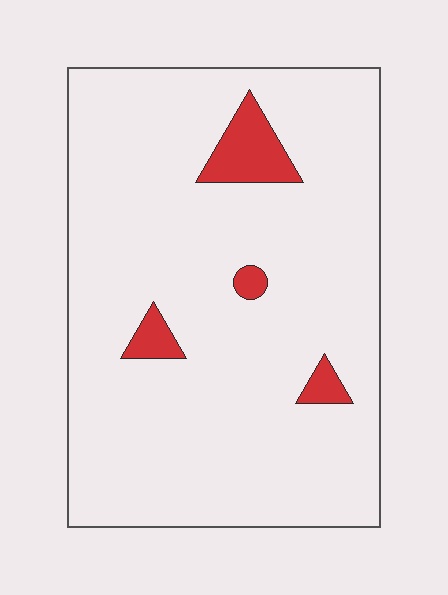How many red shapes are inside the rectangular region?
4.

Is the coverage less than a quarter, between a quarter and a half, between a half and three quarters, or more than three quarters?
Less than a quarter.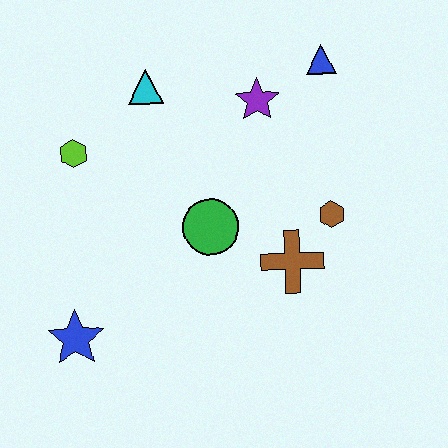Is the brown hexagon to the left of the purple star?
No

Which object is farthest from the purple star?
The blue star is farthest from the purple star.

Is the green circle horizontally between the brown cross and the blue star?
Yes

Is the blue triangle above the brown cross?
Yes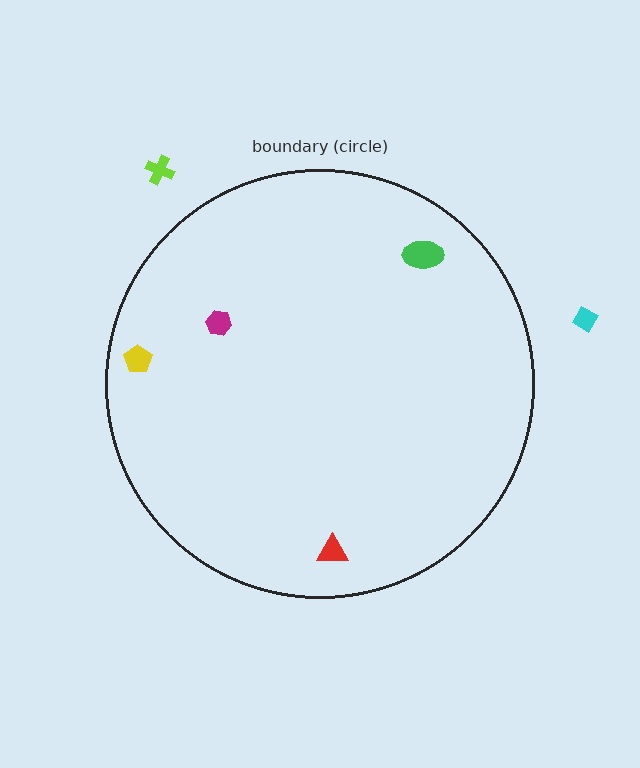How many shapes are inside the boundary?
4 inside, 2 outside.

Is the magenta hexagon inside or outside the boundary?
Inside.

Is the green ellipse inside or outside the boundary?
Inside.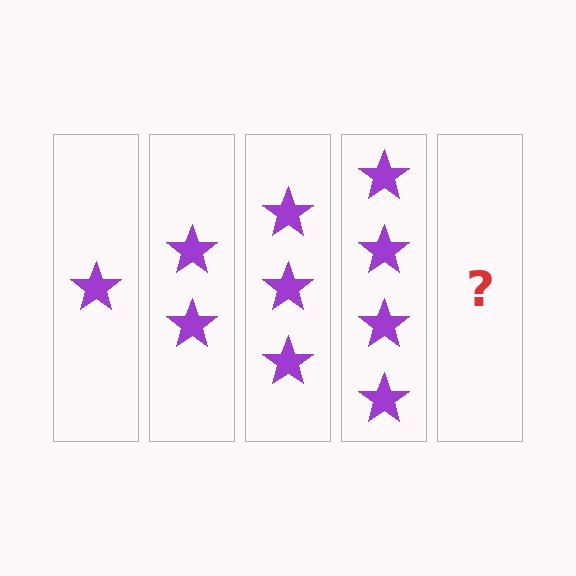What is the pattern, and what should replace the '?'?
The pattern is that each step adds one more star. The '?' should be 5 stars.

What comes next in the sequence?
The next element should be 5 stars.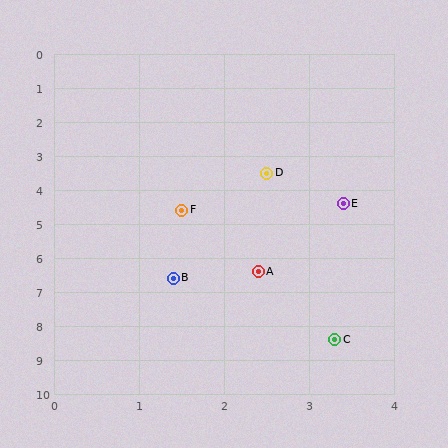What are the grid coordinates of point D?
Point D is at approximately (2.5, 3.5).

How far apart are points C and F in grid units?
Points C and F are about 4.2 grid units apart.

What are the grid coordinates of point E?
Point E is at approximately (3.4, 4.4).